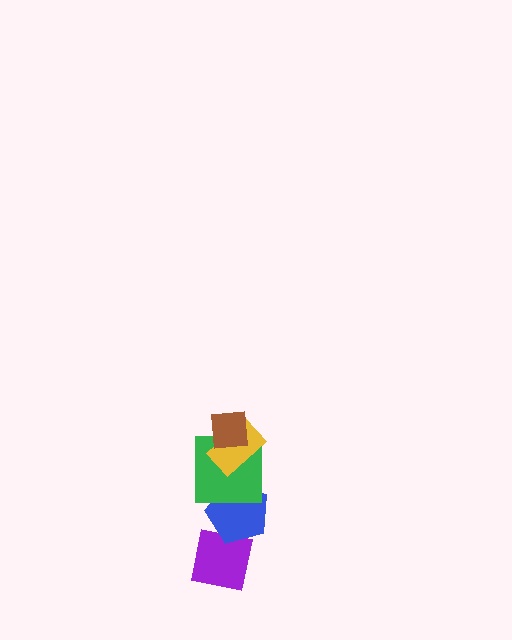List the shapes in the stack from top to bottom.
From top to bottom: the brown square, the yellow rectangle, the green square, the blue pentagon, the purple square.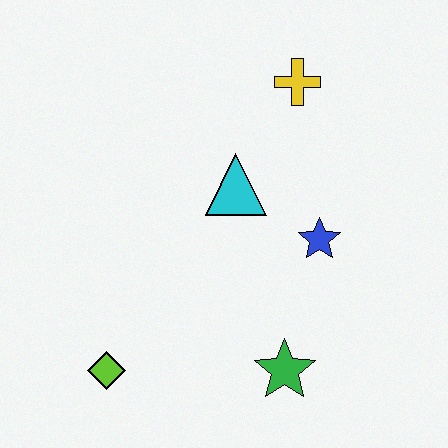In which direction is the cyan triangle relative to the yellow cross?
The cyan triangle is below the yellow cross.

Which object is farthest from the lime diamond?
The yellow cross is farthest from the lime diamond.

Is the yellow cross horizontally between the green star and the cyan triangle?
No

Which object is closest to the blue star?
The cyan triangle is closest to the blue star.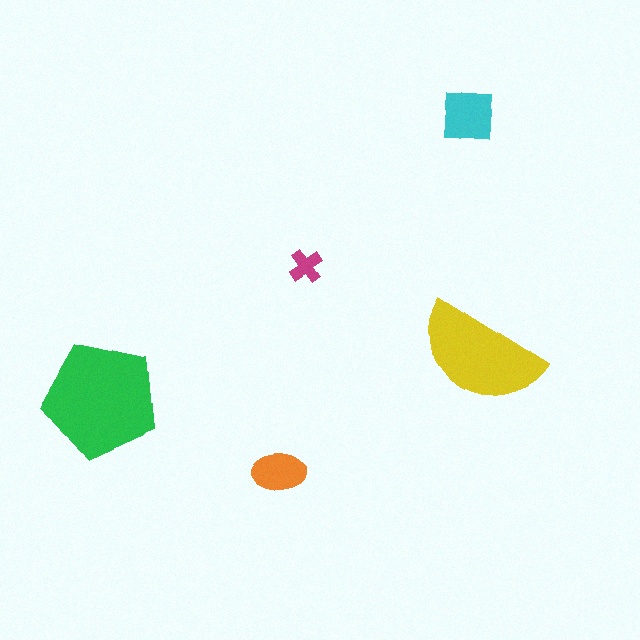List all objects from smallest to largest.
The magenta cross, the orange ellipse, the cyan square, the yellow semicircle, the green pentagon.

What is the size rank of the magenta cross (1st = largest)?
5th.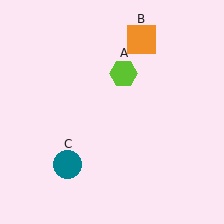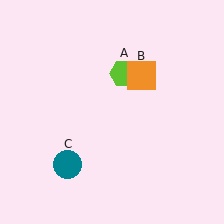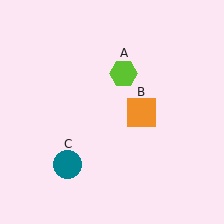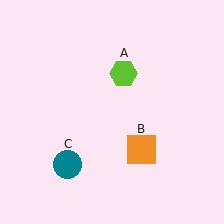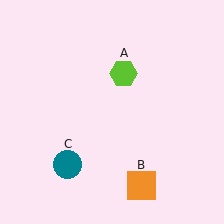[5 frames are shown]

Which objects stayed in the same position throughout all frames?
Lime hexagon (object A) and teal circle (object C) remained stationary.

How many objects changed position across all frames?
1 object changed position: orange square (object B).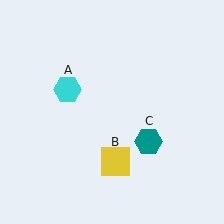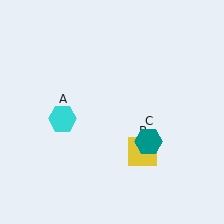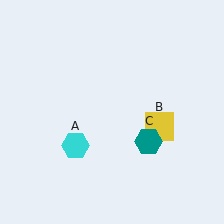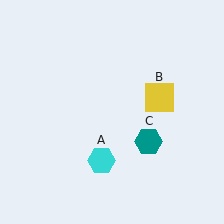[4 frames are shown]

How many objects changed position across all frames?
2 objects changed position: cyan hexagon (object A), yellow square (object B).